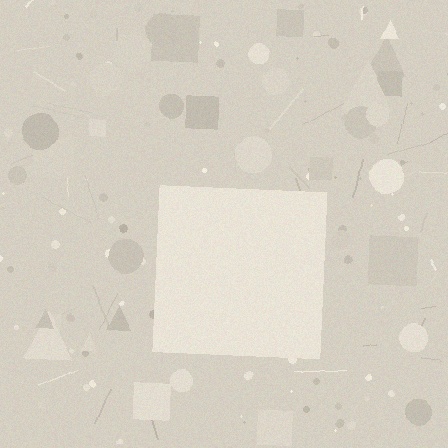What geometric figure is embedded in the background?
A square is embedded in the background.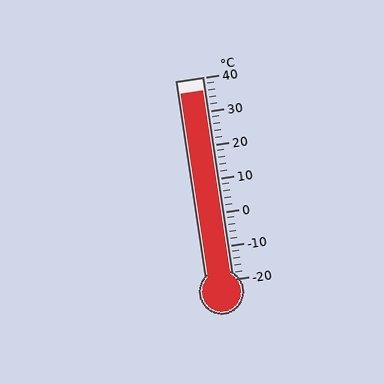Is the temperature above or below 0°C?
The temperature is above 0°C.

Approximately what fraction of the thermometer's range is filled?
The thermometer is filled to approximately 95% of its range.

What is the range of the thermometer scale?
The thermometer scale ranges from -20°C to 40°C.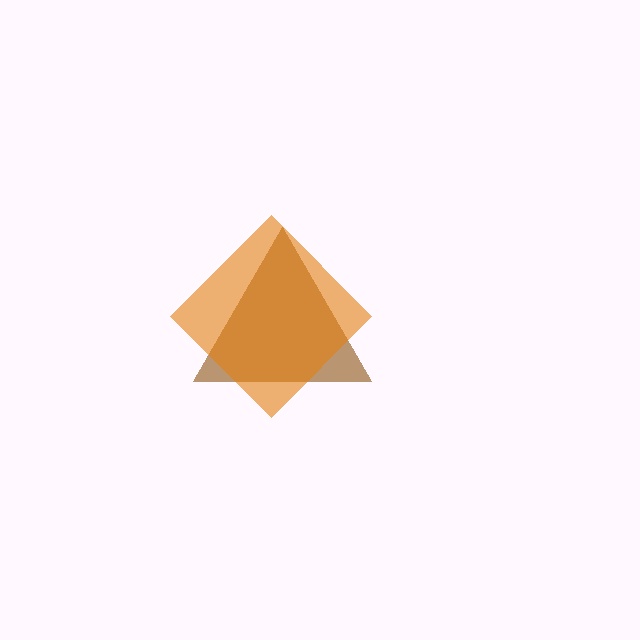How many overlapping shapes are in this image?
There are 2 overlapping shapes in the image.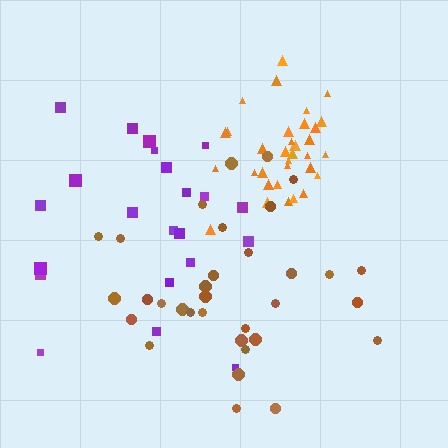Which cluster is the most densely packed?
Orange.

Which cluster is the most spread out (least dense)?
Purple.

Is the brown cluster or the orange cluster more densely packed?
Orange.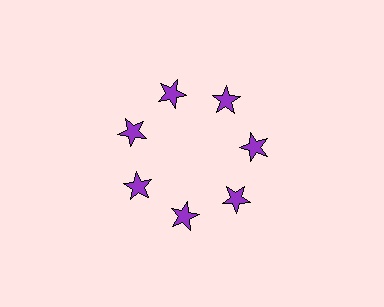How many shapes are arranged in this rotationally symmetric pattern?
There are 7 shapes, arranged in 7 groups of 1.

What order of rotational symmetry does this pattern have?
This pattern has 7-fold rotational symmetry.